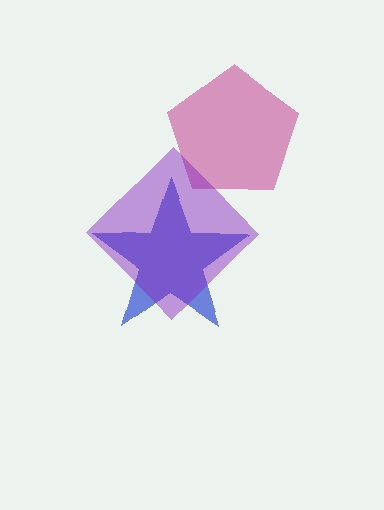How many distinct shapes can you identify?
There are 3 distinct shapes: a blue star, a magenta pentagon, a purple diamond.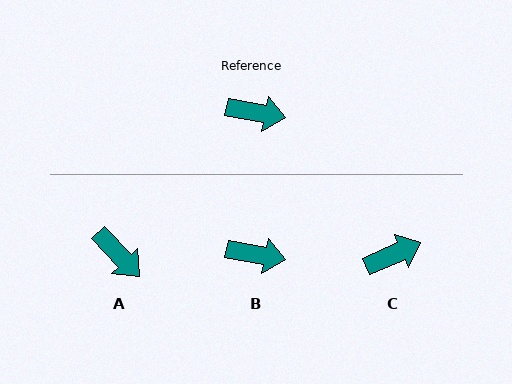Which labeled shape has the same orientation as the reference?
B.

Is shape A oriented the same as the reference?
No, it is off by about 36 degrees.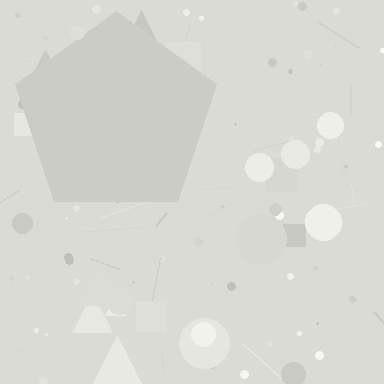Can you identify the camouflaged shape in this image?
The camouflaged shape is a pentagon.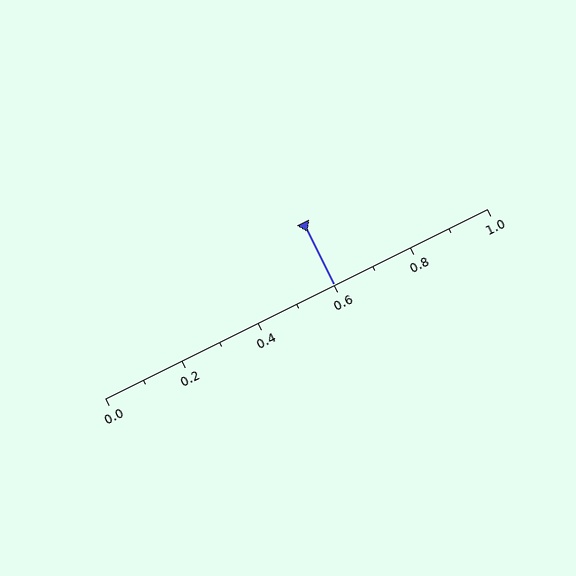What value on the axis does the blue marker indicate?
The marker indicates approximately 0.6.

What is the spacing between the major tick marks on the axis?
The major ticks are spaced 0.2 apart.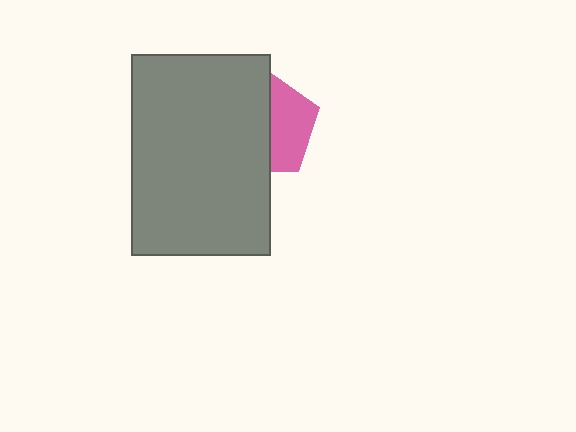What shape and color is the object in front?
The object in front is a gray rectangle.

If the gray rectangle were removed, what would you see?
You would see the complete pink pentagon.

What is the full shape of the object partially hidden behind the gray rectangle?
The partially hidden object is a pink pentagon.